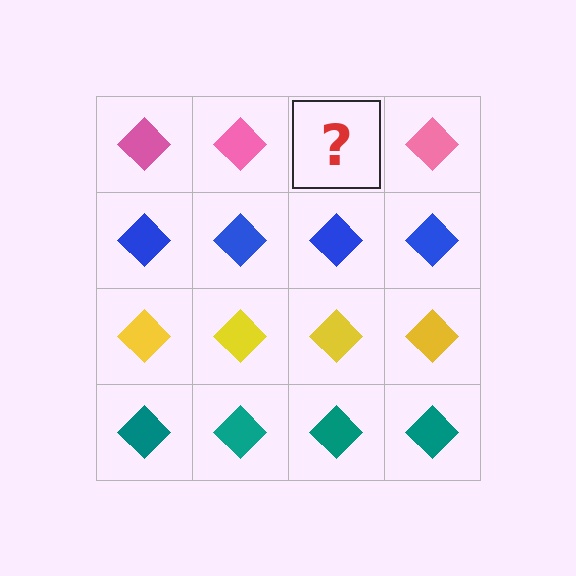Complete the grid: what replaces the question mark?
The question mark should be replaced with a pink diamond.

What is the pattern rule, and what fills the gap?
The rule is that each row has a consistent color. The gap should be filled with a pink diamond.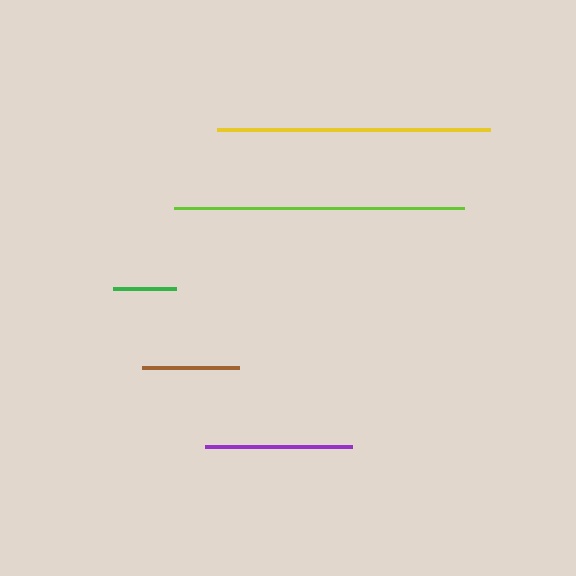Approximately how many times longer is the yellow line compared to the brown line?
The yellow line is approximately 2.8 times the length of the brown line.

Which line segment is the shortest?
The green line is the shortest at approximately 62 pixels.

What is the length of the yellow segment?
The yellow segment is approximately 272 pixels long.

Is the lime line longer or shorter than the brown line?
The lime line is longer than the brown line.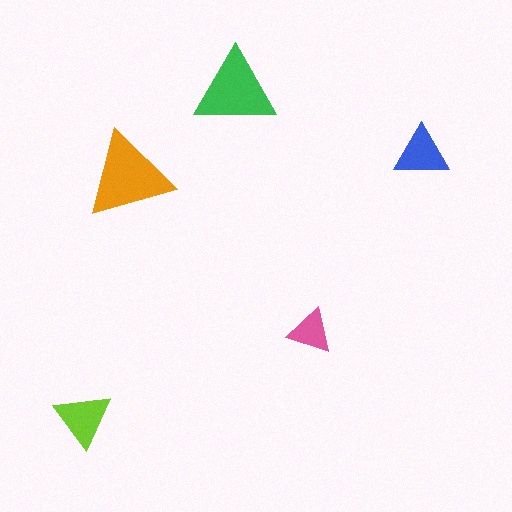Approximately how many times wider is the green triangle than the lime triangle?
About 1.5 times wider.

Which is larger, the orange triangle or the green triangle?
The orange one.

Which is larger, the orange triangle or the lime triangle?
The orange one.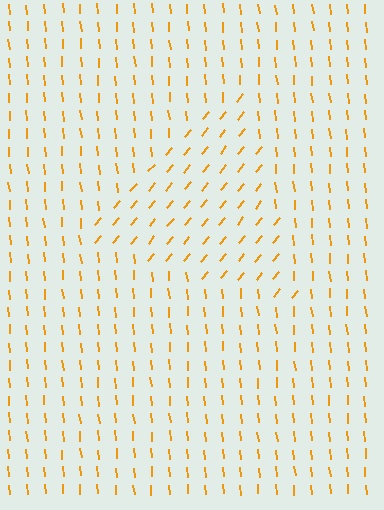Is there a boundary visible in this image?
Yes, there is a texture boundary formed by a change in line orientation.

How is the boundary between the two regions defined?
The boundary is defined purely by a change in line orientation (approximately 45 degrees difference). All lines are the same color and thickness.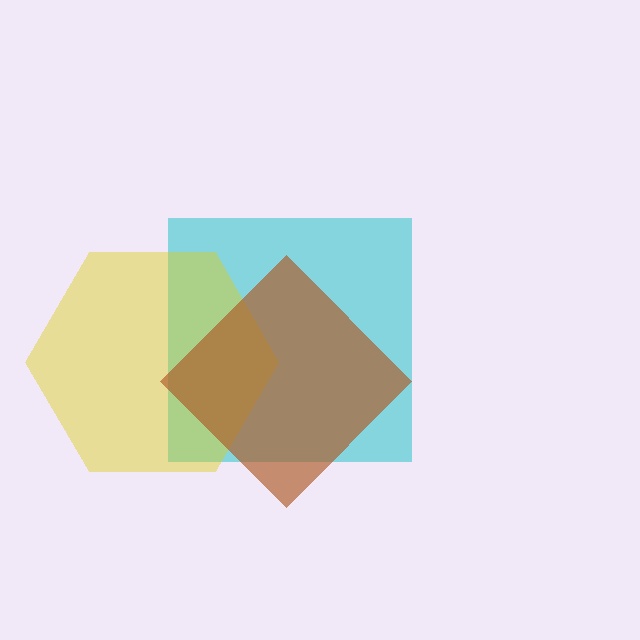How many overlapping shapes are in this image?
There are 3 overlapping shapes in the image.